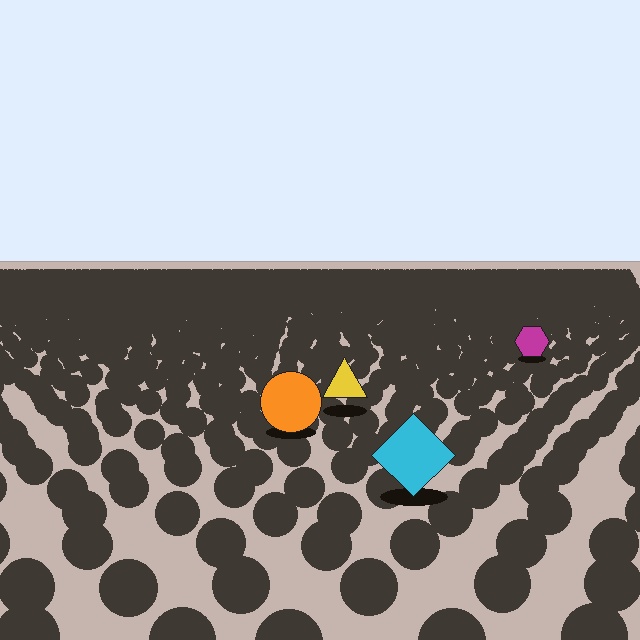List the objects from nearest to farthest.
From nearest to farthest: the cyan diamond, the orange circle, the yellow triangle, the magenta hexagon.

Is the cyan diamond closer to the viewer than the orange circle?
Yes. The cyan diamond is closer — you can tell from the texture gradient: the ground texture is coarser near it.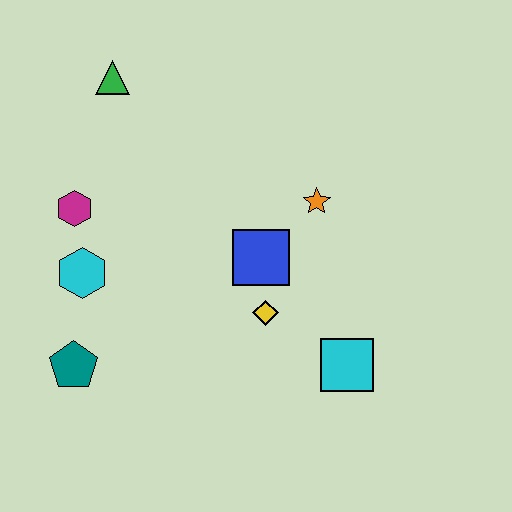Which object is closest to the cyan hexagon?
The magenta hexagon is closest to the cyan hexagon.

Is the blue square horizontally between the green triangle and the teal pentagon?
No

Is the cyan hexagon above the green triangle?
No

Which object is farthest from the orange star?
The teal pentagon is farthest from the orange star.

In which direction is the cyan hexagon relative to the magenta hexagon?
The cyan hexagon is below the magenta hexagon.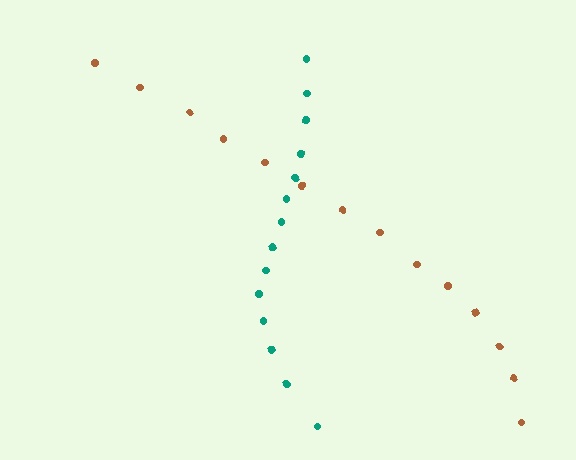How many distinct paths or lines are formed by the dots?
There are 2 distinct paths.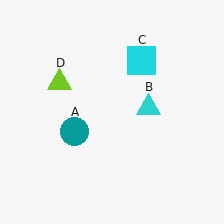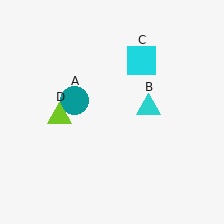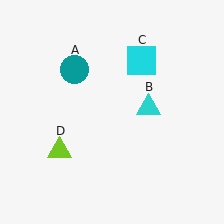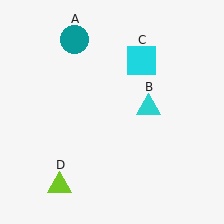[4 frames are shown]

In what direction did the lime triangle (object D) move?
The lime triangle (object D) moved down.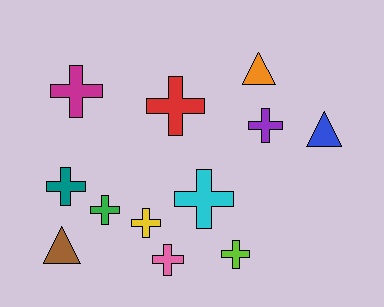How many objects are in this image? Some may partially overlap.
There are 12 objects.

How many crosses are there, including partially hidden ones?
There are 9 crosses.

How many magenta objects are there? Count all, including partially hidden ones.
There is 1 magenta object.